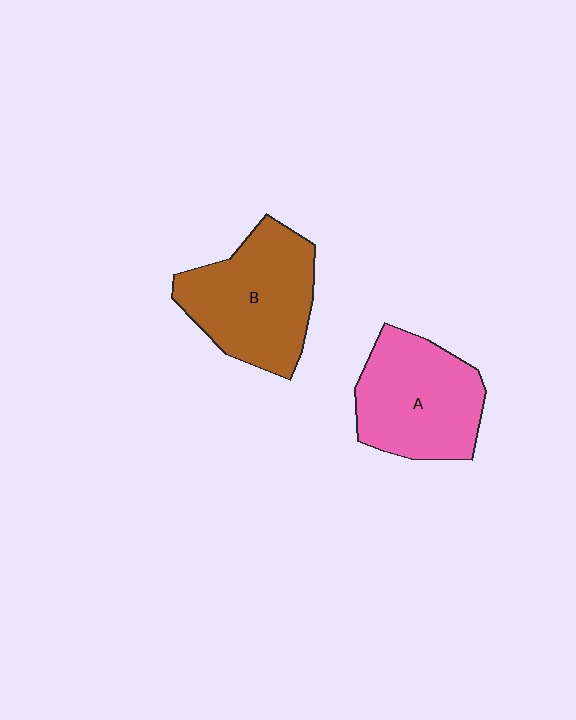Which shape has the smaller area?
Shape A (pink).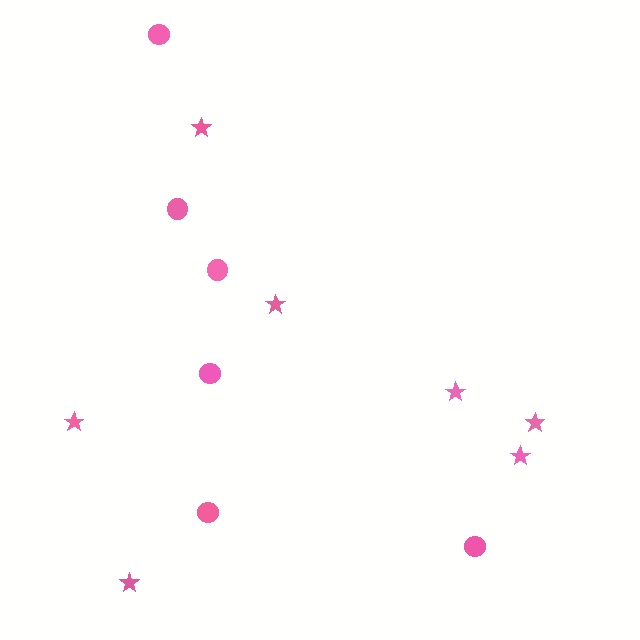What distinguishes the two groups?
There are 2 groups: one group of stars (7) and one group of circles (6).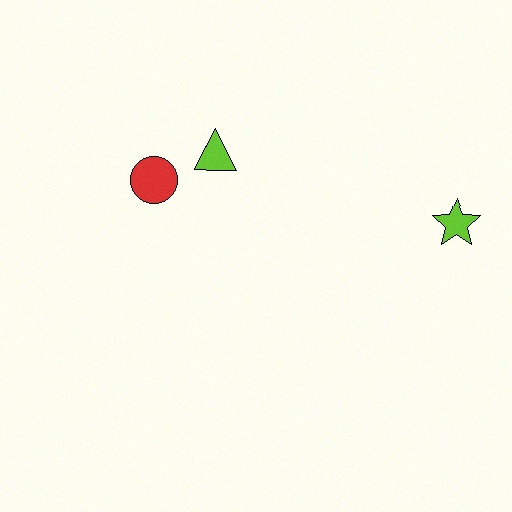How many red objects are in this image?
There is 1 red object.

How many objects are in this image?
There are 3 objects.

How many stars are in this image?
There is 1 star.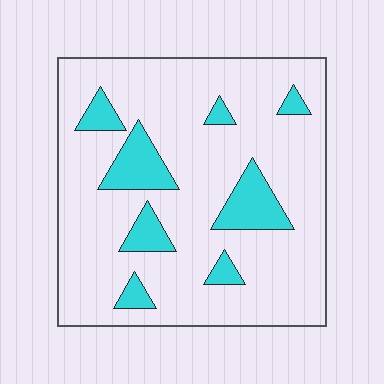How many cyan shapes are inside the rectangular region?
8.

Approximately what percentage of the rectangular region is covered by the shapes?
Approximately 15%.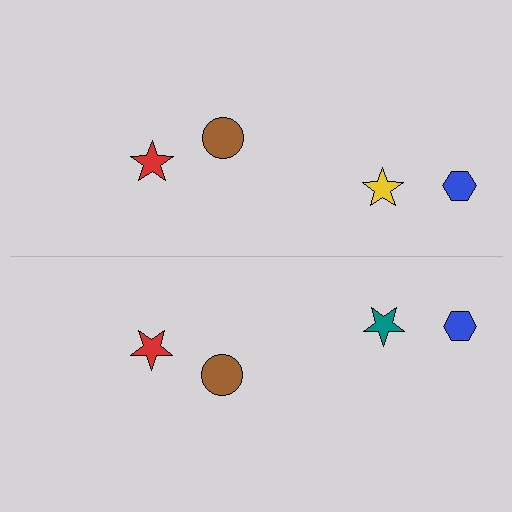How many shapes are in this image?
There are 8 shapes in this image.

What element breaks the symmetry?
The teal star on the bottom side breaks the symmetry — its mirror counterpart is yellow.